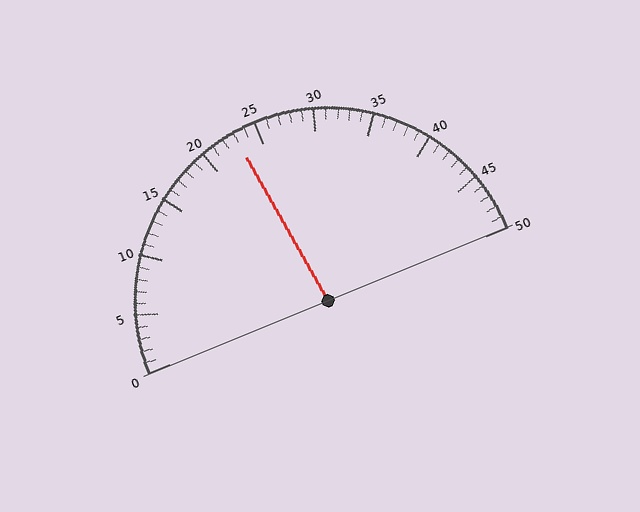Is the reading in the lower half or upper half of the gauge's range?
The reading is in the lower half of the range (0 to 50).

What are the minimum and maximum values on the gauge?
The gauge ranges from 0 to 50.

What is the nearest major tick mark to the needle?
The nearest major tick mark is 25.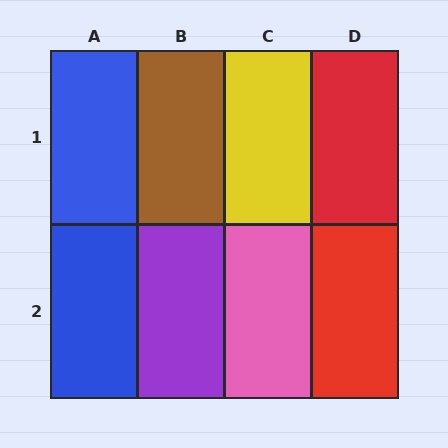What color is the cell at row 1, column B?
Brown.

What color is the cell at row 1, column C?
Yellow.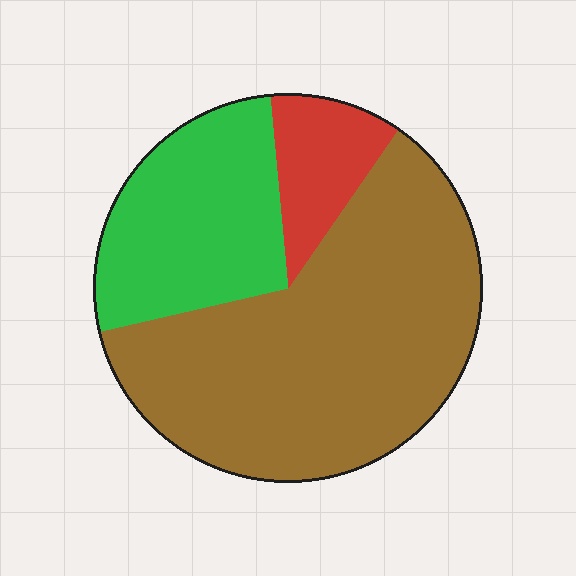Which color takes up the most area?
Brown, at roughly 60%.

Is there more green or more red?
Green.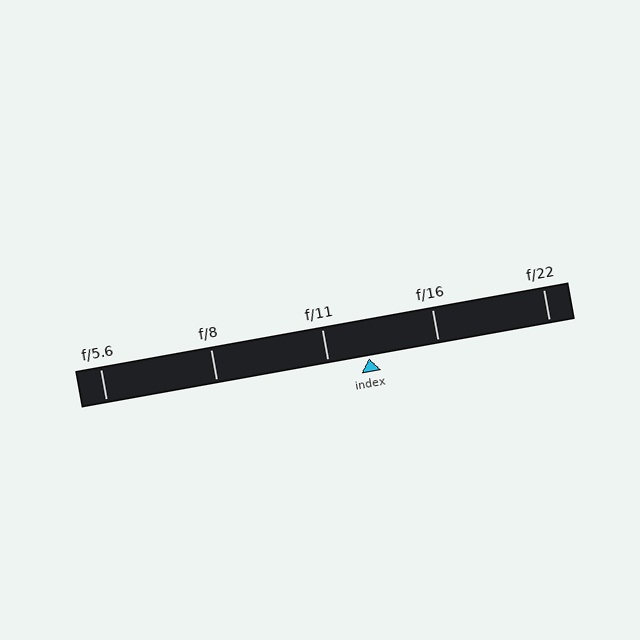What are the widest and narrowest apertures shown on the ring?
The widest aperture shown is f/5.6 and the narrowest is f/22.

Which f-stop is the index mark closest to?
The index mark is closest to f/11.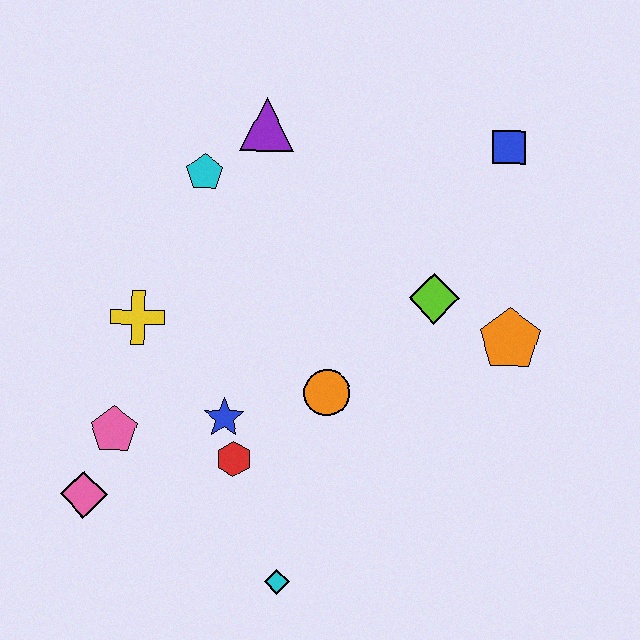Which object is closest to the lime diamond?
The orange pentagon is closest to the lime diamond.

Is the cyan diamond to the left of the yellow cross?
No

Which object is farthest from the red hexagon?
The blue square is farthest from the red hexagon.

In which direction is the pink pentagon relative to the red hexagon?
The pink pentagon is to the left of the red hexagon.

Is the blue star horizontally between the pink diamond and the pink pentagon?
No